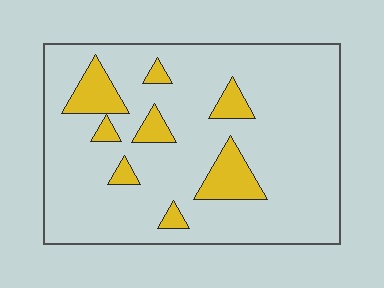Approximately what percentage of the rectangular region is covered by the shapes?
Approximately 15%.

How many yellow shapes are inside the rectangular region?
8.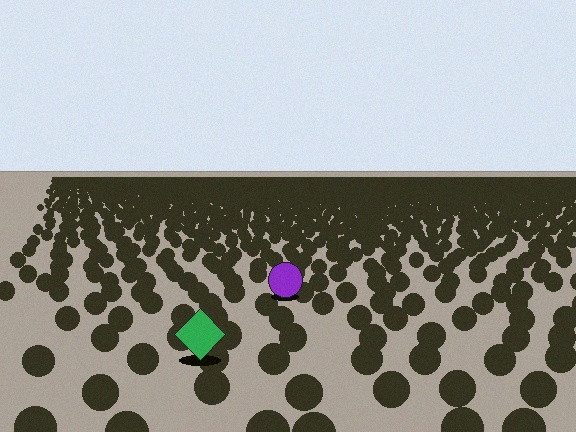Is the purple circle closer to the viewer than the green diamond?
No. The green diamond is closer — you can tell from the texture gradient: the ground texture is coarser near it.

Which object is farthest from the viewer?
The purple circle is farthest from the viewer. It appears smaller and the ground texture around it is denser.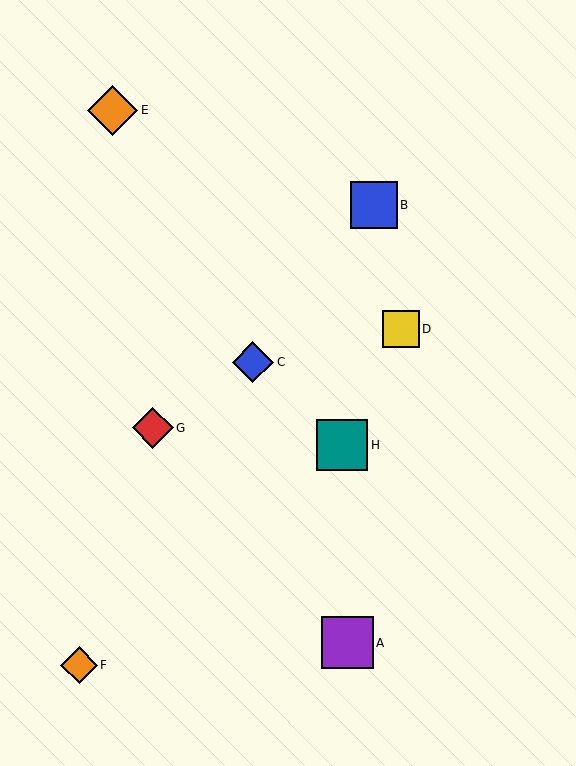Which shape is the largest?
The purple square (labeled A) is the largest.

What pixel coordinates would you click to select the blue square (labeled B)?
Click at (374, 205) to select the blue square B.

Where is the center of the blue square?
The center of the blue square is at (374, 205).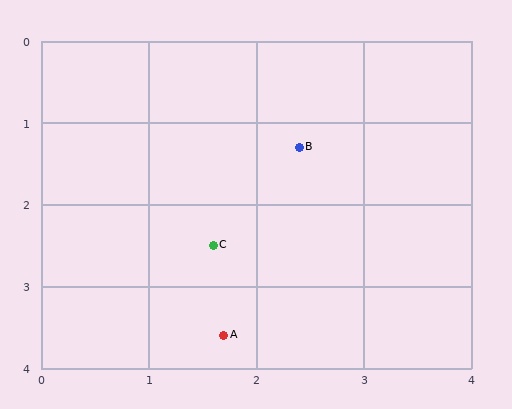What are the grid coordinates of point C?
Point C is at approximately (1.6, 2.5).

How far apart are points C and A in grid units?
Points C and A are about 1.1 grid units apart.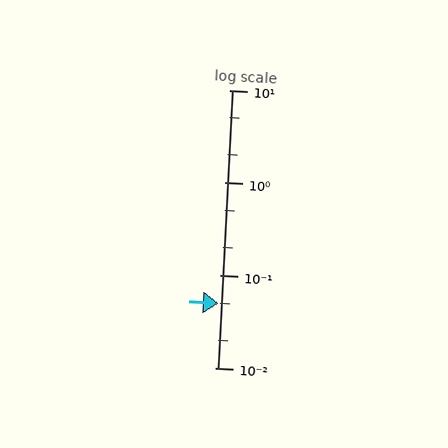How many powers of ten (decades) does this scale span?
The scale spans 3 decades, from 0.01 to 10.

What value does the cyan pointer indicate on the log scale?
The pointer indicates approximately 0.05.